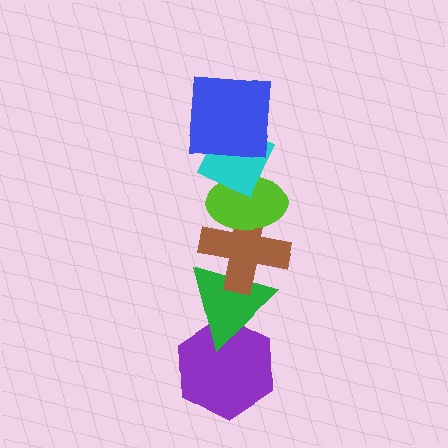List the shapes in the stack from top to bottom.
From top to bottom: the blue square, the cyan diamond, the lime ellipse, the brown cross, the green triangle, the purple hexagon.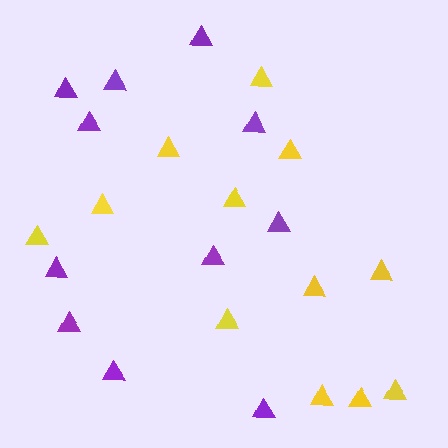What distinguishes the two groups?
There are 2 groups: one group of purple triangles (11) and one group of yellow triangles (12).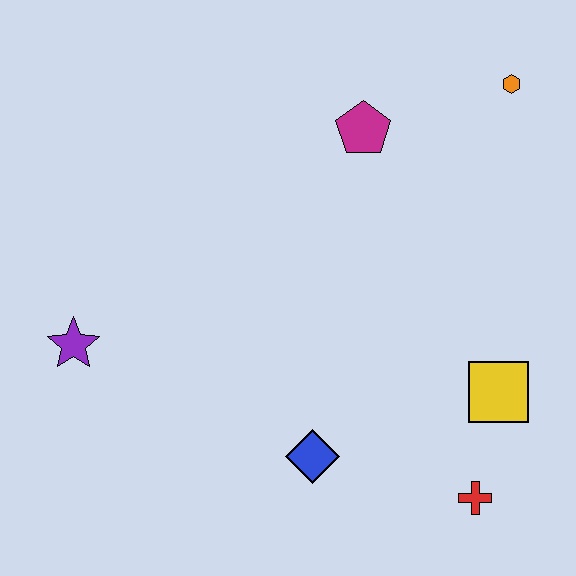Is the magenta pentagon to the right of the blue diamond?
Yes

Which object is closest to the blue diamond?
The red cross is closest to the blue diamond.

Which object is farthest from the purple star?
The orange hexagon is farthest from the purple star.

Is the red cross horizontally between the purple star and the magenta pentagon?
No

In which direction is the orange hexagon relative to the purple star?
The orange hexagon is to the right of the purple star.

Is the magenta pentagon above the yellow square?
Yes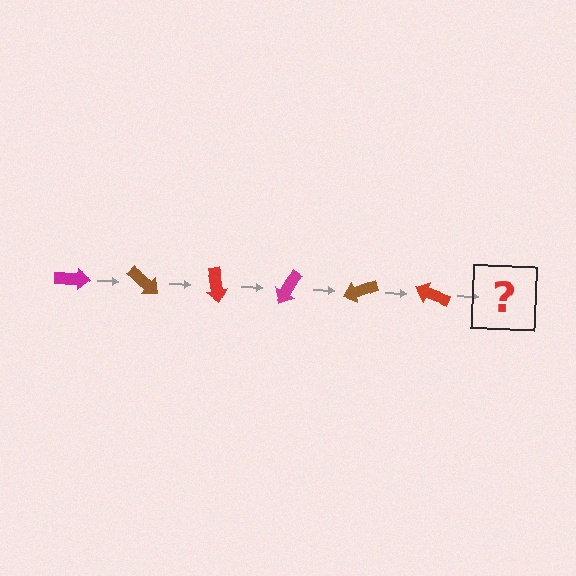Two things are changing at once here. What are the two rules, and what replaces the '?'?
The two rules are that it rotates 40 degrees each step and the color cycles through magenta, brown, and red. The '?' should be a magenta arrow, rotated 240 degrees from the start.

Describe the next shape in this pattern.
It should be a magenta arrow, rotated 240 degrees from the start.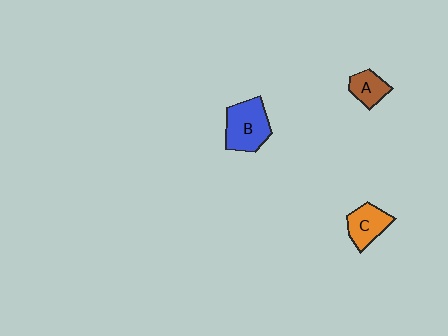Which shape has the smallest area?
Shape A (brown).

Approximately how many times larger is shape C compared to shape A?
Approximately 1.3 times.